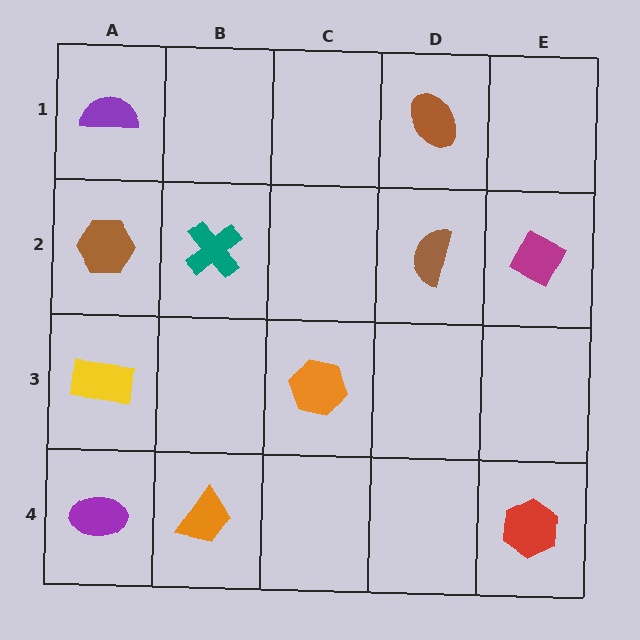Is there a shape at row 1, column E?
No, that cell is empty.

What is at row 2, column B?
A teal cross.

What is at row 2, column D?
A brown semicircle.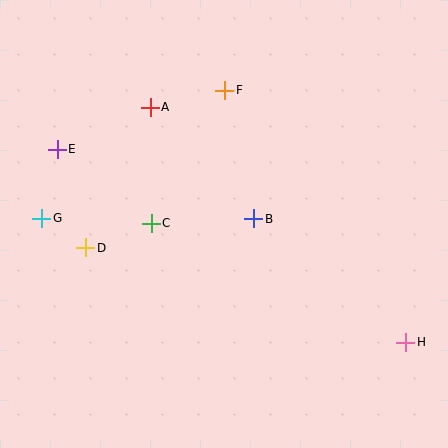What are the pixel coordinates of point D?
Point D is at (86, 248).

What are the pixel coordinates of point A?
Point A is at (150, 107).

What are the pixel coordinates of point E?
Point E is at (57, 149).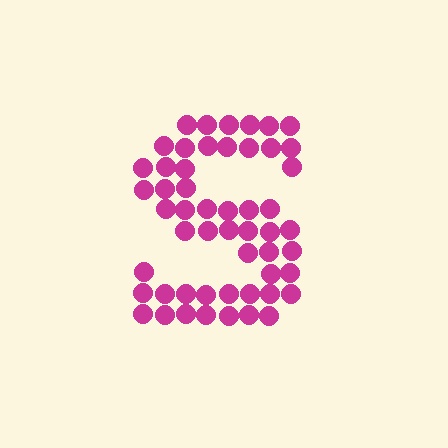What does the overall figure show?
The overall figure shows the letter S.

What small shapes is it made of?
It is made of small circles.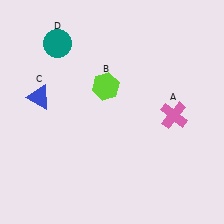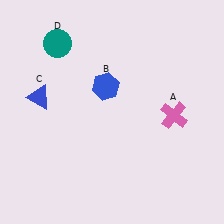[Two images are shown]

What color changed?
The hexagon (B) changed from lime in Image 1 to blue in Image 2.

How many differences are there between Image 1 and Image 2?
There is 1 difference between the two images.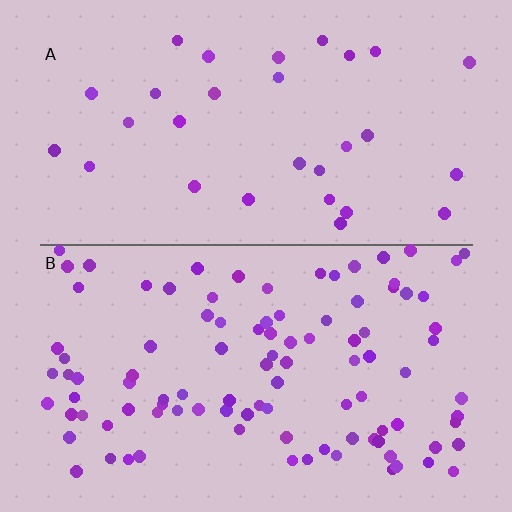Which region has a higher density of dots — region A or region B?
B (the bottom).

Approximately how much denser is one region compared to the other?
Approximately 3.3× — region B over region A.